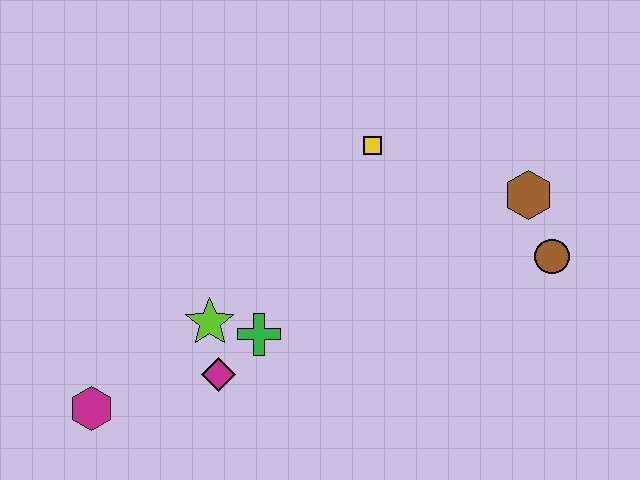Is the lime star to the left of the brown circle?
Yes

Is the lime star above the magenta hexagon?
Yes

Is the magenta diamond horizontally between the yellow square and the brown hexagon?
No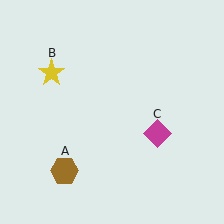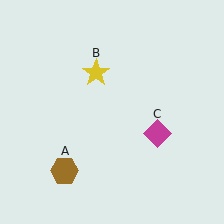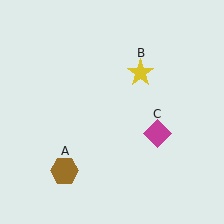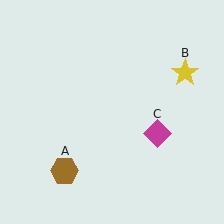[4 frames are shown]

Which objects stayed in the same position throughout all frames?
Brown hexagon (object A) and magenta diamond (object C) remained stationary.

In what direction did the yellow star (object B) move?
The yellow star (object B) moved right.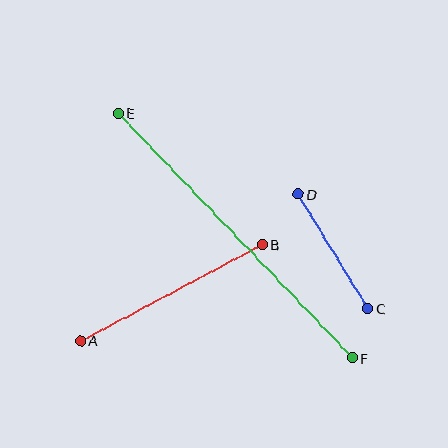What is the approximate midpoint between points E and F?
The midpoint is at approximately (235, 236) pixels.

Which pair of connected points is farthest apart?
Points E and F are farthest apart.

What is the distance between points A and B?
The distance is approximately 205 pixels.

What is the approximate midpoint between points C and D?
The midpoint is at approximately (333, 251) pixels.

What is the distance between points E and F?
The distance is approximately 338 pixels.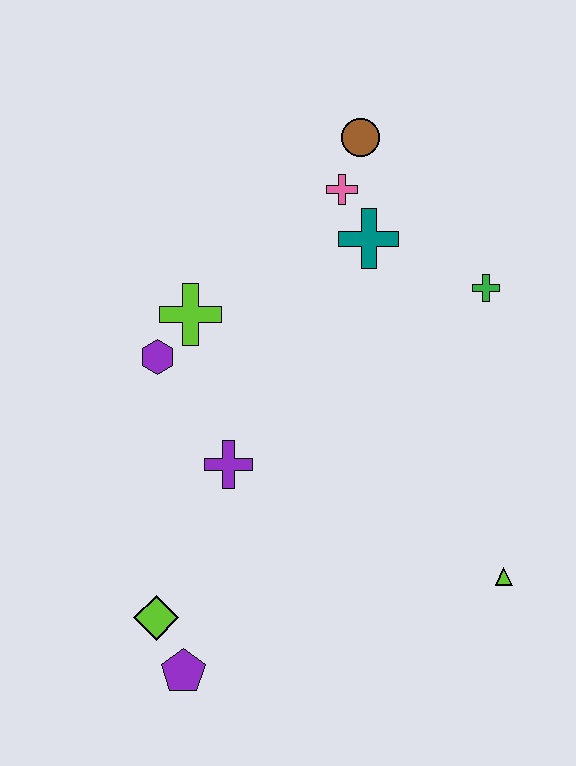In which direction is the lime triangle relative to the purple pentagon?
The lime triangle is to the right of the purple pentagon.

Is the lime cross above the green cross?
No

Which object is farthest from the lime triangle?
The brown circle is farthest from the lime triangle.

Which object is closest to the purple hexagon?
The lime cross is closest to the purple hexagon.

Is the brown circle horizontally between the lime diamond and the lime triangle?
Yes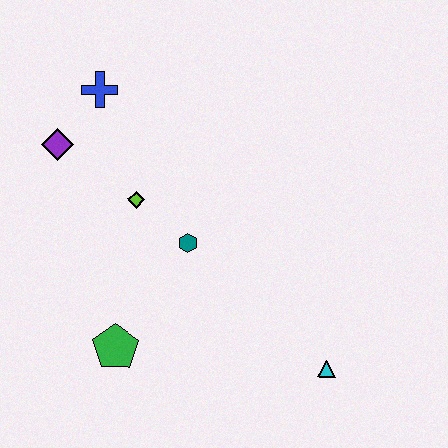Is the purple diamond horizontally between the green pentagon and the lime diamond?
No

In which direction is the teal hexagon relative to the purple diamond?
The teal hexagon is to the right of the purple diamond.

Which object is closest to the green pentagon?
The teal hexagon is closest to the green pentagon.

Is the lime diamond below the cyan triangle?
No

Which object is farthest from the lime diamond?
The cyan triangle is farthest from the lime diamond.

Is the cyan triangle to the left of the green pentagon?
No